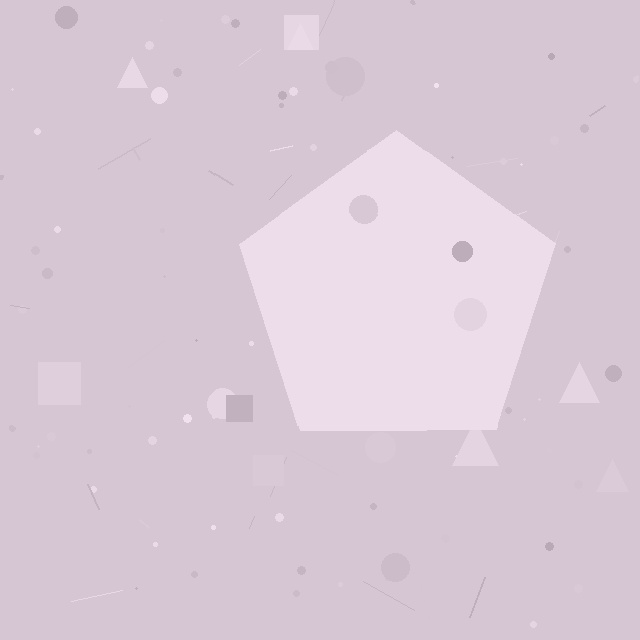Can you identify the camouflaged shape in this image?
The camouflaged shape is a pentagon.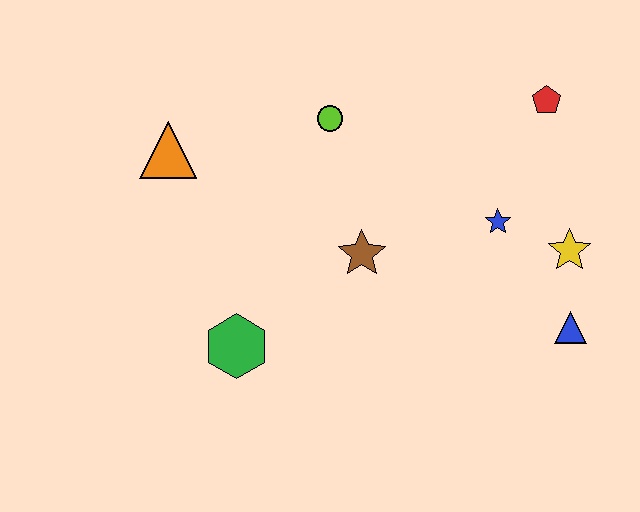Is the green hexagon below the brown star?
Yes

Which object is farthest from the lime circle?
The blue triangle is farthest from the lime circle.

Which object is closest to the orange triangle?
The lime circle is closest to the orange triangle.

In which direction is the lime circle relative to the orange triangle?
The lime circle is to the right of the orange triangle.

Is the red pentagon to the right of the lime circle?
Yes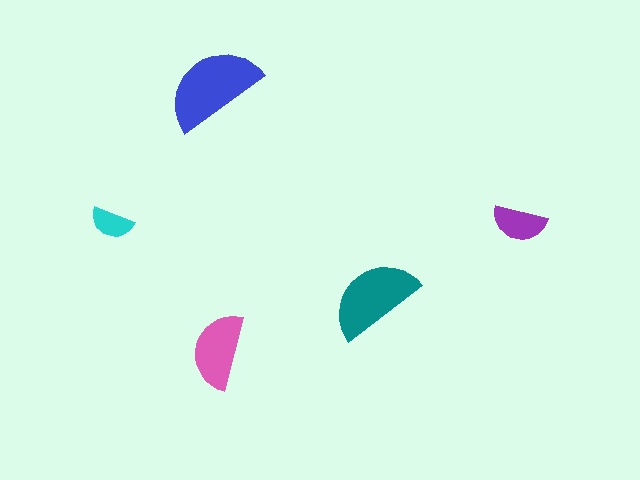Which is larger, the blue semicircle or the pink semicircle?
The blue one.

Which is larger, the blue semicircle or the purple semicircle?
The blue one.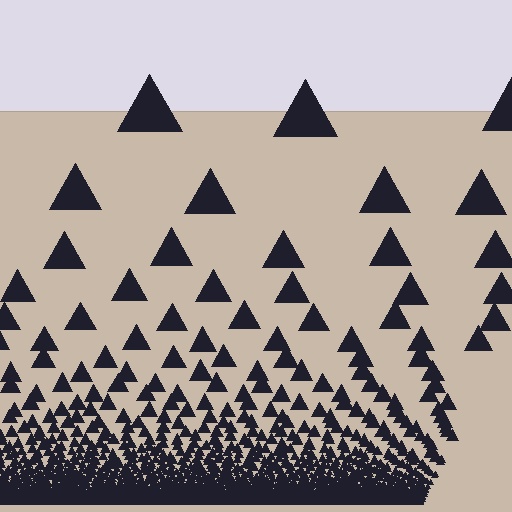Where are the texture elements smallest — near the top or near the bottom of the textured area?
Near the bottom.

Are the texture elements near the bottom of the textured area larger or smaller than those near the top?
Smaller. The gradient is inverted — elements near the bottom are smaller and denser.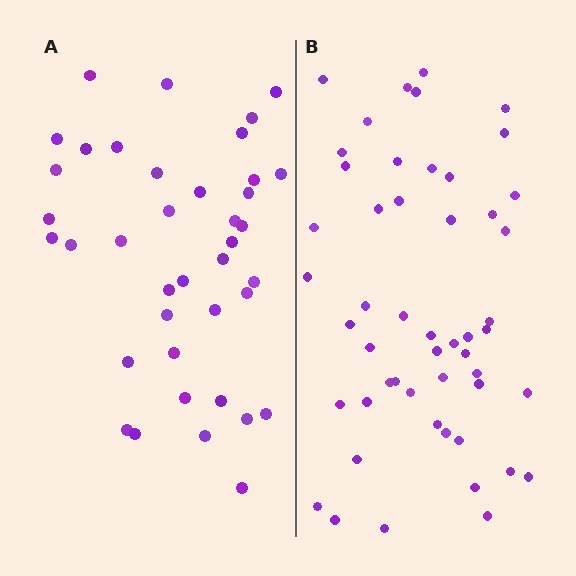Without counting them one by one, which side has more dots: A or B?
Region B (the right region) has more dots.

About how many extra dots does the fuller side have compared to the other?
Region B has roughly 12 or so more dots than region A.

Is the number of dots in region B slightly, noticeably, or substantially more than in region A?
Region B has noticeably more, but not dramatically so. The ratio is roughly 1.3 to 1.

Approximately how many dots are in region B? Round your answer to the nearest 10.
About 50 dots. (The exact count is 51, which rounds to 50.)